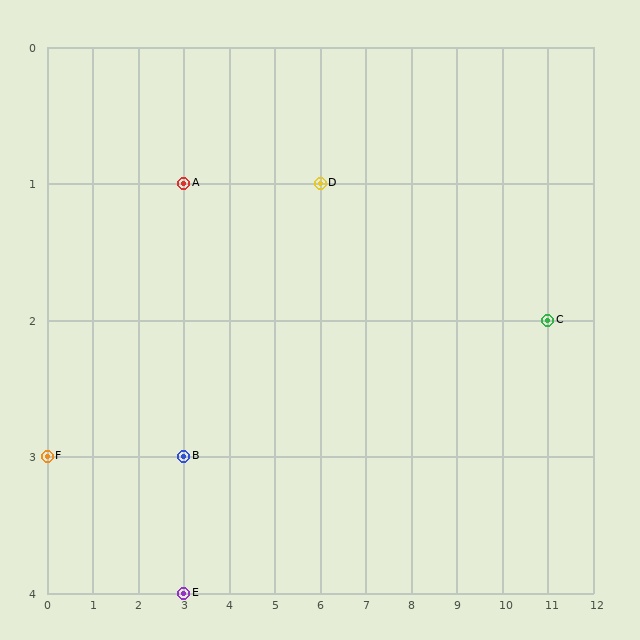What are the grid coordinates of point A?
Point A is at grid coordinates (3, 1).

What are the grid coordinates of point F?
Point F is at grid coordinates (0, 3).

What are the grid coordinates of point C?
Point C is at grid coordinates (11, 2).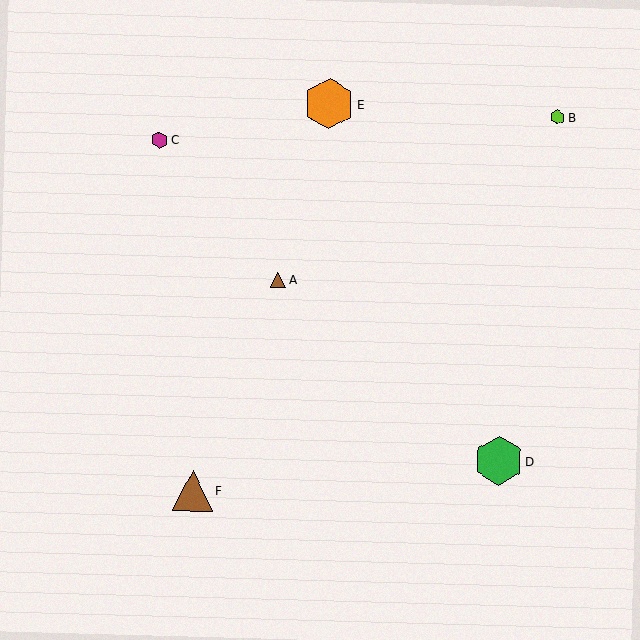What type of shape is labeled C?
Shape C is a magenta hexagon.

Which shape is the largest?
The orange hexagon (labeled E) is the largest.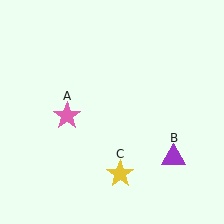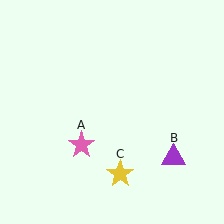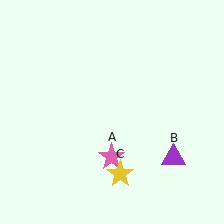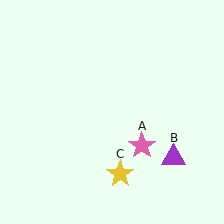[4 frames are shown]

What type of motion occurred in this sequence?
The pink star (object A) rotated counterclockwise around the center of the scene.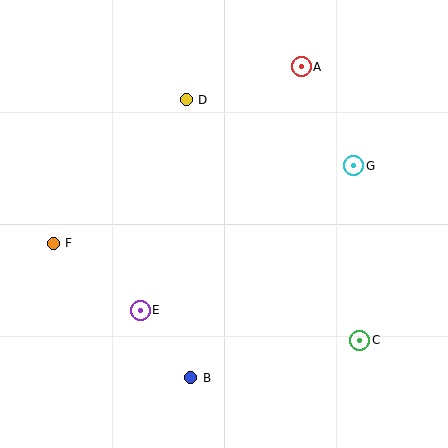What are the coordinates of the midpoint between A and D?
The midpoint between A and D is at (244, 83).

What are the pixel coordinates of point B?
Point B is at (190, 378).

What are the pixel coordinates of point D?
Point D is at (186, 100).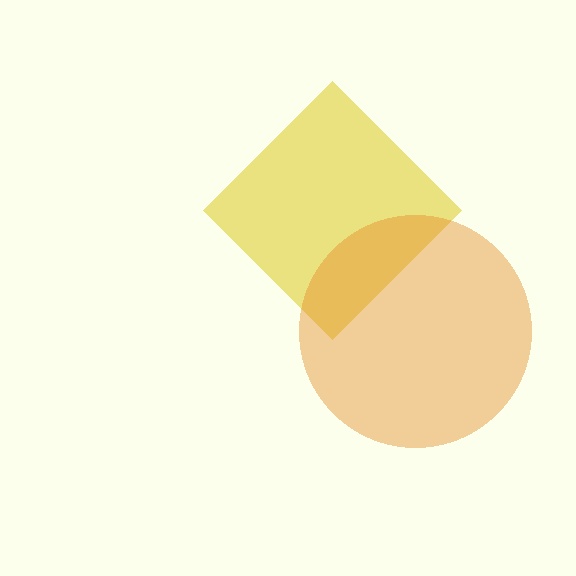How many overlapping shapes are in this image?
There are 2 overlapping shapes in the image.